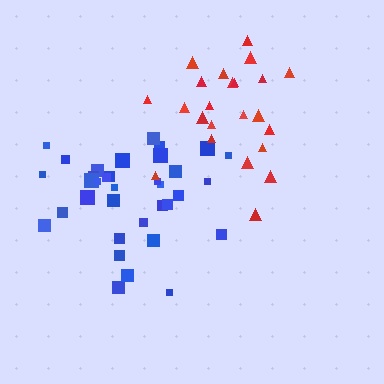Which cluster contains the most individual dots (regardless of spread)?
Blue (35).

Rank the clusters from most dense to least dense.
red, blue.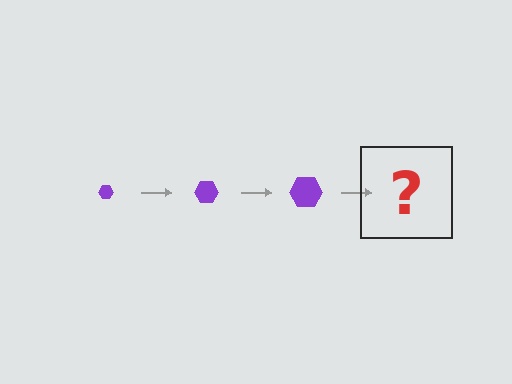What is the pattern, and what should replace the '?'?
The pattern is that the hexagon gets progressively larger each step. The '?' should be a purple hexagon, larger than the previous one.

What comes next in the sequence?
The next element should be a purple hexagon, larger than the previous one.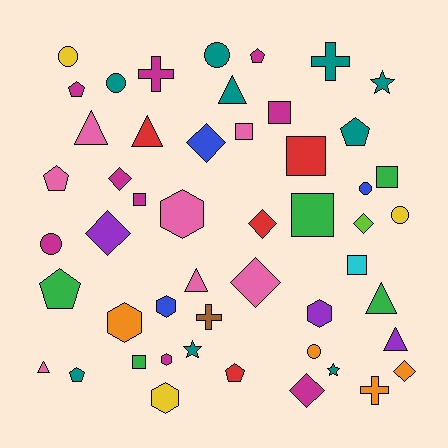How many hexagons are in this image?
There are 6 hexagons.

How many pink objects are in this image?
There are 7 pink objects.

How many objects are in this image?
There are 50 objects.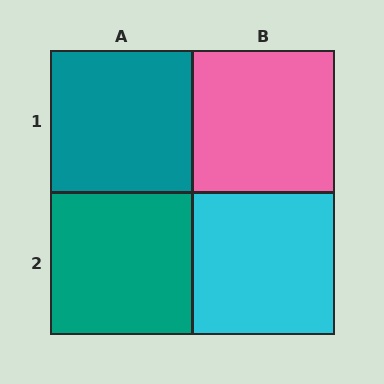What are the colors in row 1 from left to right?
Teal, pink.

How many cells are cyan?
1 cell is cyan.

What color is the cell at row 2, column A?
Teal.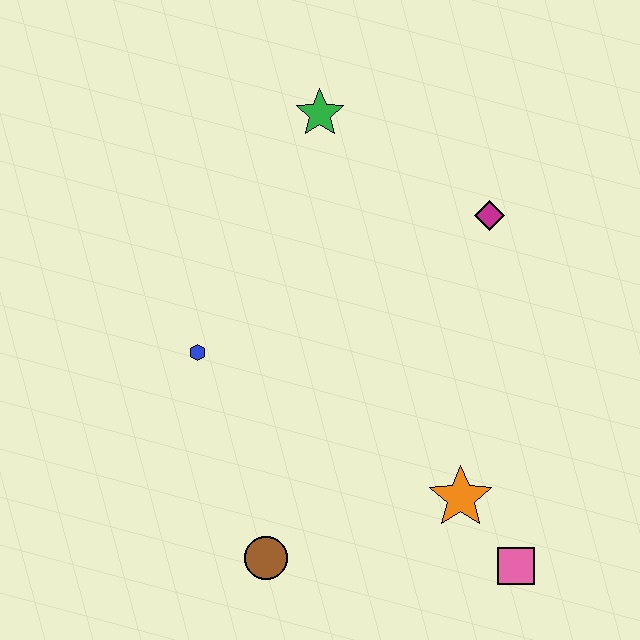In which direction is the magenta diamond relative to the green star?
The magenta diamond is to the right of the green star.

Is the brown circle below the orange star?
Yes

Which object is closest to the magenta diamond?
The green star is closest to the magenta diamond.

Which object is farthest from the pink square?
The green star is farthest from the pink square.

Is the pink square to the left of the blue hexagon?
No